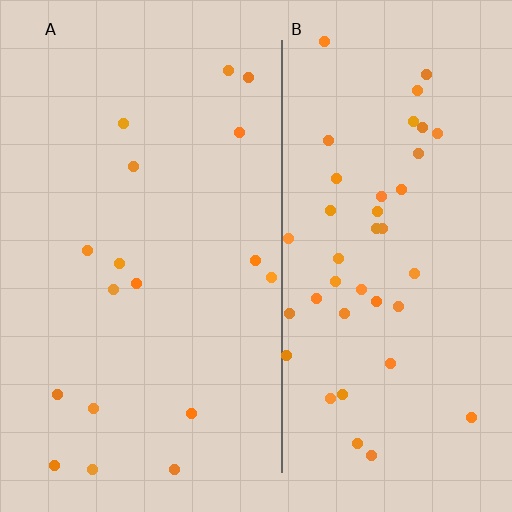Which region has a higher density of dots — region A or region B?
B (the right).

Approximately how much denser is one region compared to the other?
Approximately 2.4× — region B over region A.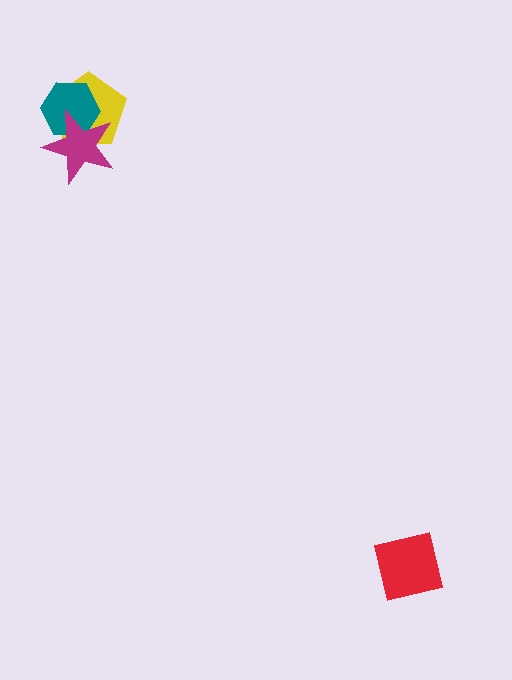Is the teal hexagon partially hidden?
Yes, it is partially covered by another shape.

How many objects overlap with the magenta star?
2 objects overlap with the magenta star.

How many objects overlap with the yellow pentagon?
2 objects overlap with the yellow pentagon.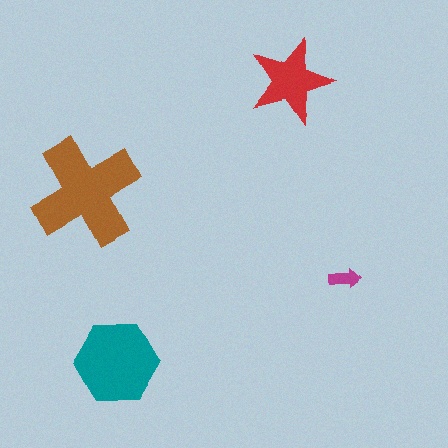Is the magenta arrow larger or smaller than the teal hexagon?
Smaller.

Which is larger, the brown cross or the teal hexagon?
The brown cross.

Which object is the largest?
The brown cross.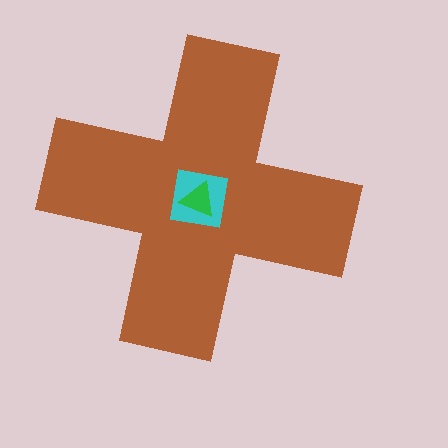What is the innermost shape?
The green triangle.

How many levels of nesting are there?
3.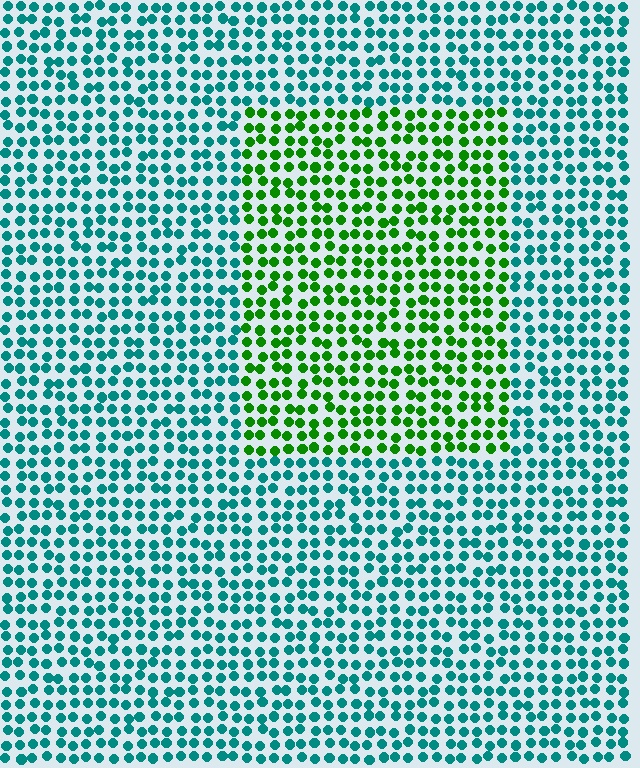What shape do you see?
I see a rectangle.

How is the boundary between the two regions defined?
The boundary is defined purely by a slight shift in hue (about 59 degrees). Spacing, size, and orientation are identical on both sides.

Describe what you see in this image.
The image is filled with small teal elements in a uniform arrangement. A rectangle-shaped region is visible where the elements are tinted to a slightly different hue, forming a subtle color boundary.